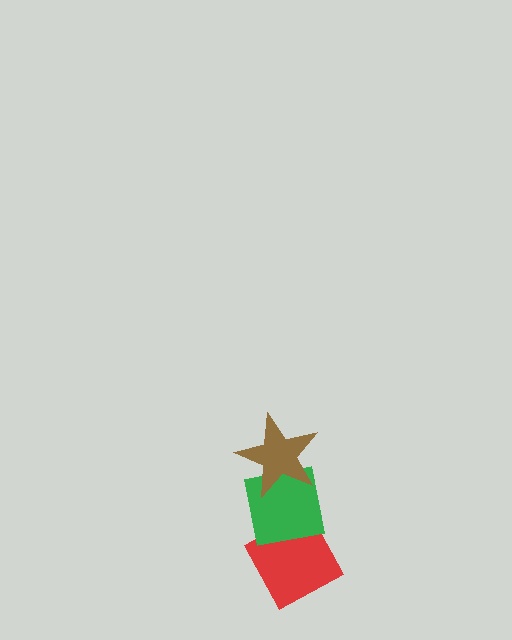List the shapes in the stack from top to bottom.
From top to bottom: the brown star, the green square, the red diamond.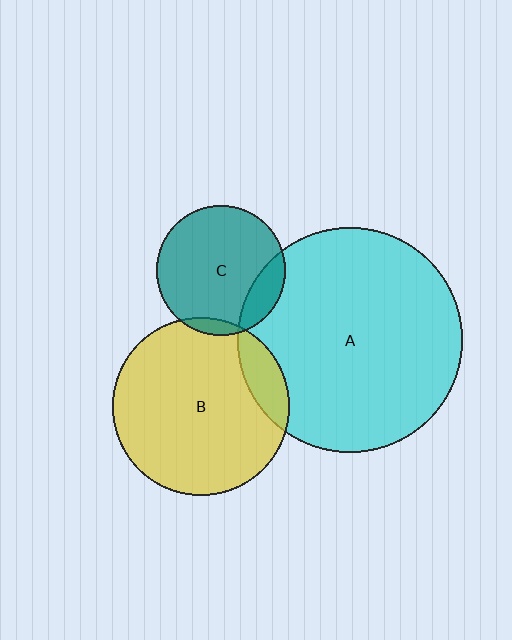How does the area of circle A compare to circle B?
Approximately 1.6 times.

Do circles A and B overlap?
Yes.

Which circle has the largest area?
Circle A (cyan).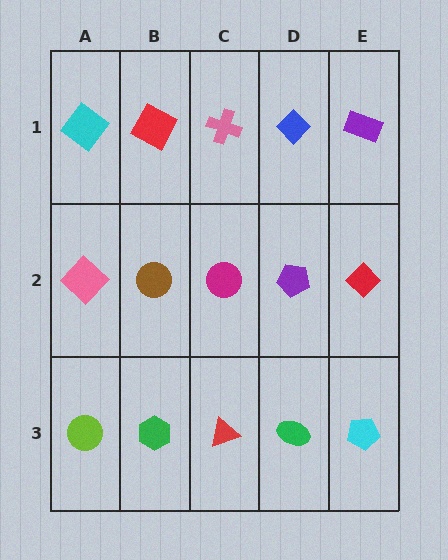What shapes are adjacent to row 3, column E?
A red diamond (row 2, column E), a green ellipse (row 3, column D).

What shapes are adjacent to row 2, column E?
A purple rectangle (row 1, column E), a cyan pentagon (row 3, column E), a purple pentagon (row 2, column D).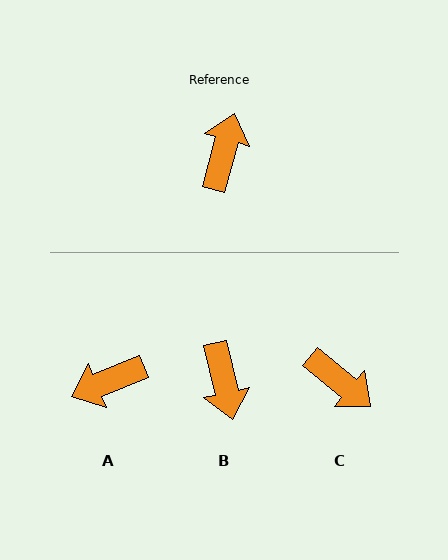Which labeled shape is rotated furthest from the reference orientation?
B, about 152 degrees away.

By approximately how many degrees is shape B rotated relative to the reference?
Approximately 152 degrees clockwise.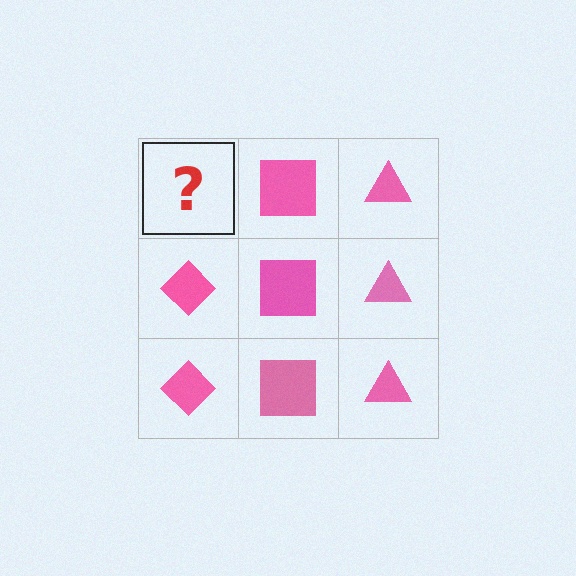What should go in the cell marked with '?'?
The missing cell should contain a pink diamond.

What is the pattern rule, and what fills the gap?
The rule is that each column has a consistent shape. The gap should be filled with a pink diamond.